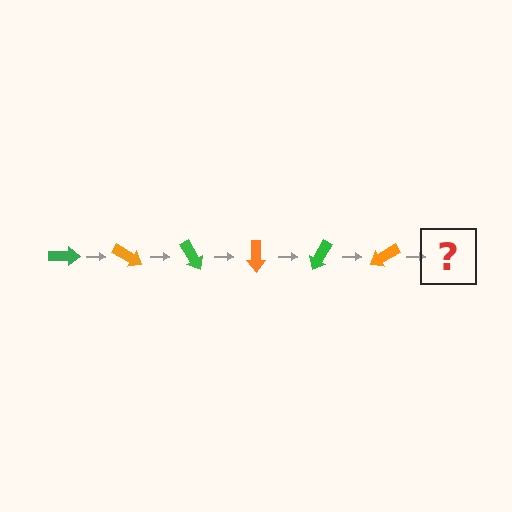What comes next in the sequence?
The next element should be a green arrow, rotated 180 degrees from the start.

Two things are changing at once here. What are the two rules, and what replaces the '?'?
The two rules are that it rotates 30 degrees each step and the color cycles through green and orange. The '?' should be a green arrow, rotated 180 degrees from the start.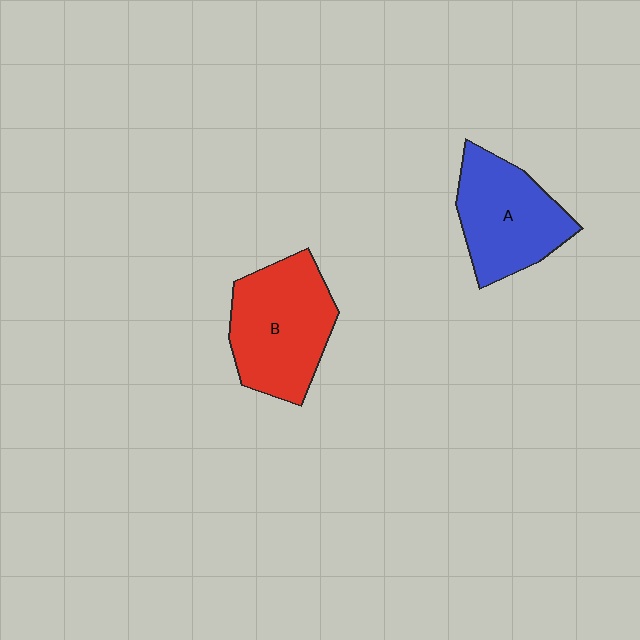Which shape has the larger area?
Shape B (red).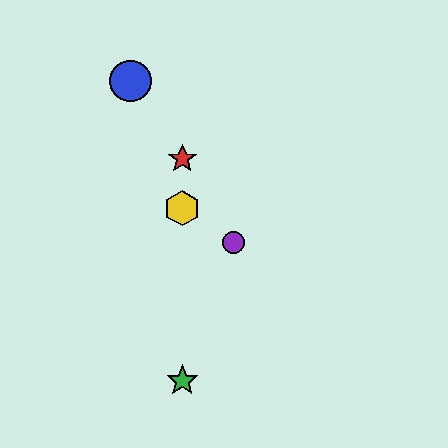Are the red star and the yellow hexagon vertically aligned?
Yes, both are at x≈182.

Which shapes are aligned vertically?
The red star, the green star, the yellow hexagon are aligned vertically.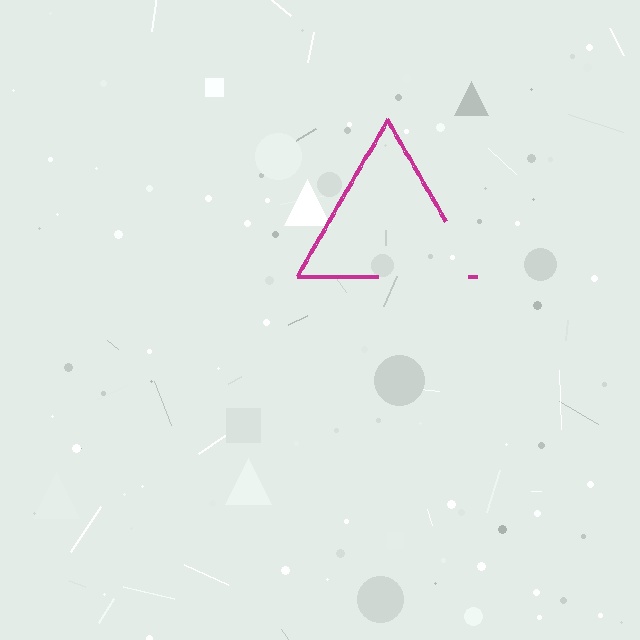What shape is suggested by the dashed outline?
The dashed outline suggests a triangle.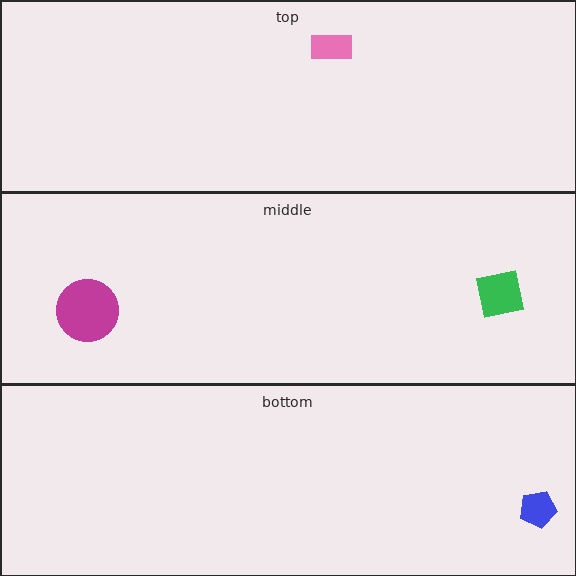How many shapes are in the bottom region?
1.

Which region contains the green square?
The middle region.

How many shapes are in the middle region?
2.